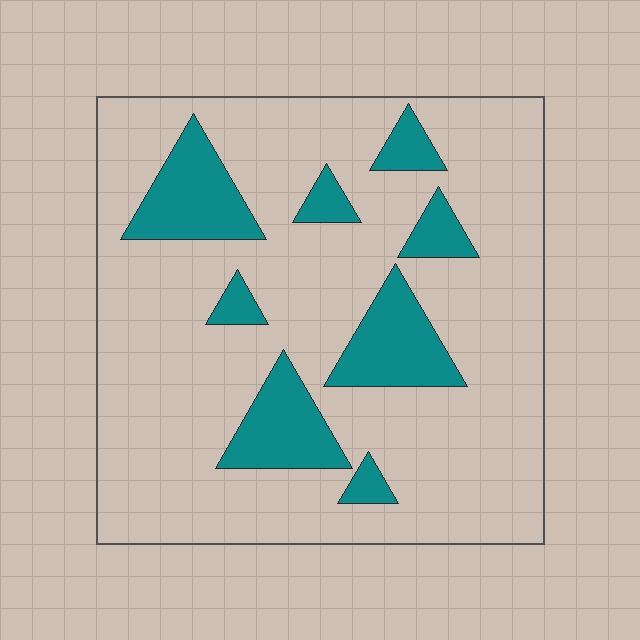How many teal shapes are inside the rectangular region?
8.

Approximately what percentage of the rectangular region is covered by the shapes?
Approximately 20%.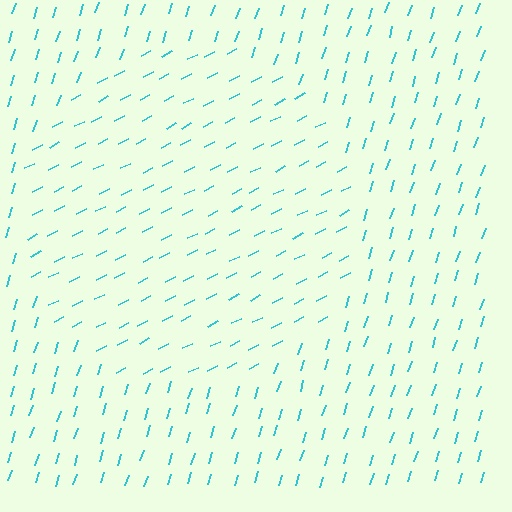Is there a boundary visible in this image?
Yes, there is a texture boundary formed by a change in line orientation.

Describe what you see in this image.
The image is filled with small cyan line segments. A circle region in the image has lines oriented differently from the surrounding lines, creating a visible texture boundary.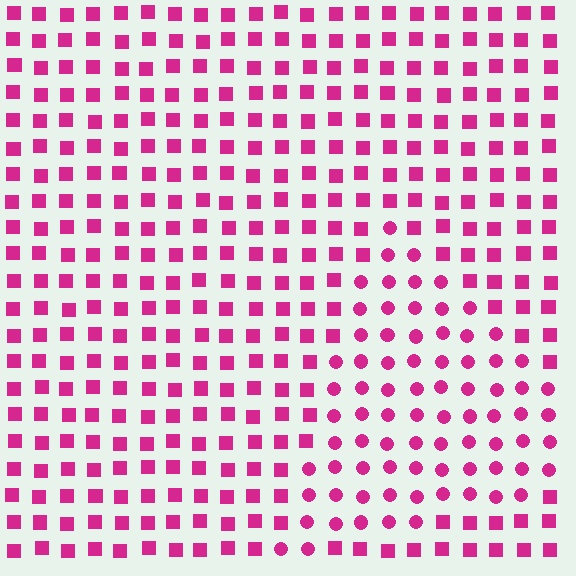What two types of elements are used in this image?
The image uses circles inside the triangle region and squares outside it.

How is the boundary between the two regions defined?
The boundary is defined by a change in element shape: circles inside vs. squares outside. All elements share the same color and spacing.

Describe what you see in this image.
The image is filled with small magenta elements arranged in a uniform grid. A triangle-shaped region contains circles, while the surrounding area contains squares. The boundary is defined purely by the change in element shape.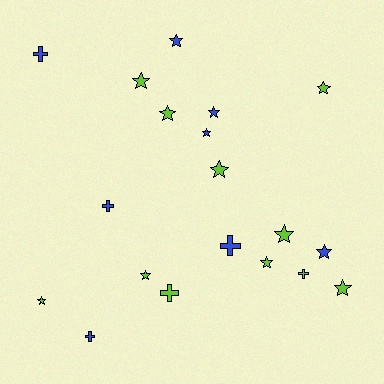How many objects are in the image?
There are 19 objects.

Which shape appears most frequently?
Star, with 13 objects.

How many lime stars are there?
There are 9 lime stars.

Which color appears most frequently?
Lime, with 11 objects.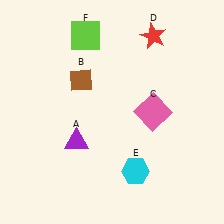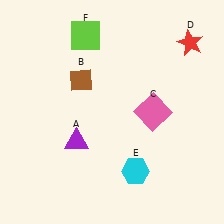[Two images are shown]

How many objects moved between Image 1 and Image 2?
1 object moved between the two images.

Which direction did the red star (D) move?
The red star (D) moved right.